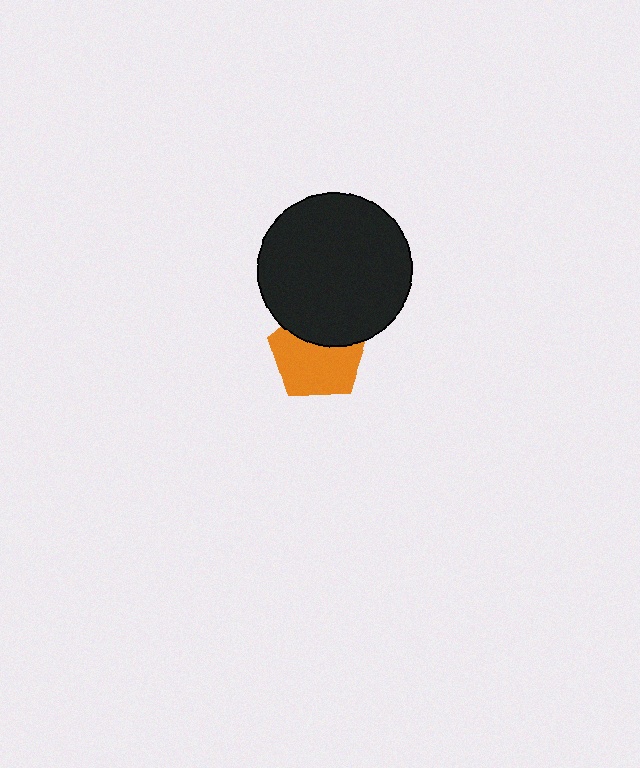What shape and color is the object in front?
The object in front is a black circle.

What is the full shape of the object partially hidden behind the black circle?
The partially hidden object is an orange pentagon.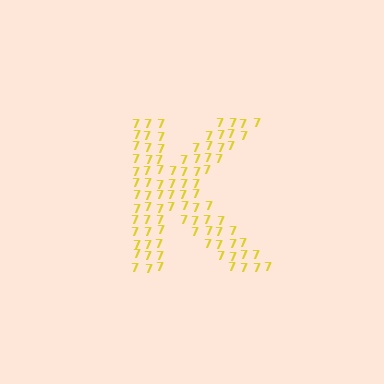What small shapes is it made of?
It is made of small digit 7's.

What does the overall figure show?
The overall figure shows the letter K.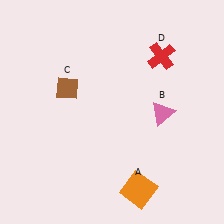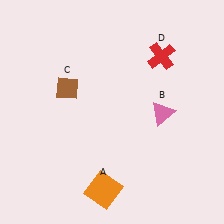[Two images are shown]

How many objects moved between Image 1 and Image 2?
1 object moved between the two images.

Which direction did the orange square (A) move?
The orange square (A) moved left.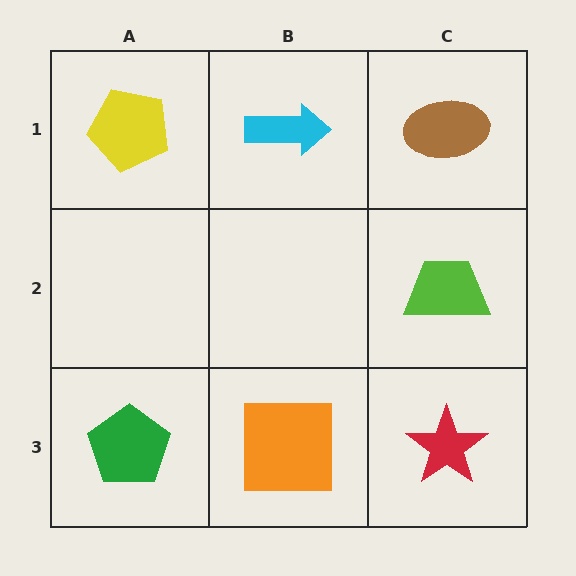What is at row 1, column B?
A cyan arrow.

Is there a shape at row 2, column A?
No, that cell is empty.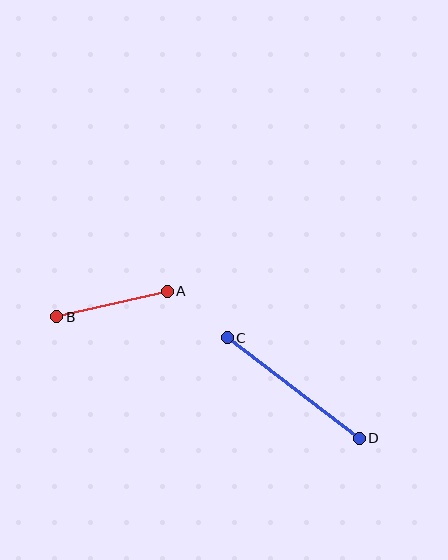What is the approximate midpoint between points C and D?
The midpoint is at approximately (293, 388) pixels.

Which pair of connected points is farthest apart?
Points C and D are farthest apart.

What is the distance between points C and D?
The distance is approximately 166 pixels.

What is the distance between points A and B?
The distance is approximately 114 pixels.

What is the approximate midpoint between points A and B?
The midpoint is at approximately (112, 304) pixels.